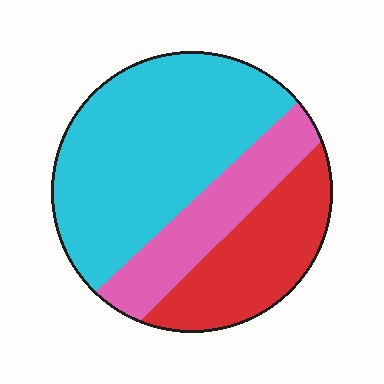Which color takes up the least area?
Pink, at roughly 20%.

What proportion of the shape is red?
Red covers about 25% of the shape.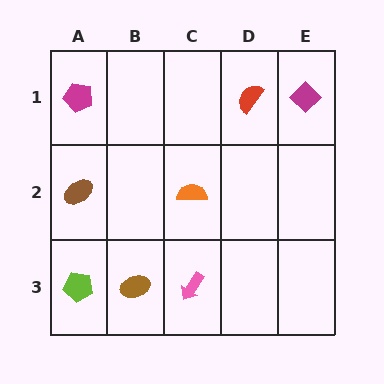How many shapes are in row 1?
3 shapes.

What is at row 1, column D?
A red semicircle.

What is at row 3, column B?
A brown ellipse.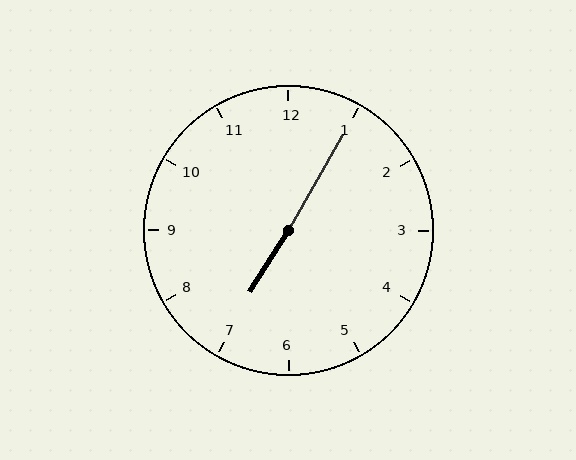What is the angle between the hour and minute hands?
Approximately 178 degrees.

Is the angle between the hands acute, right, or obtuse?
It is obtuse.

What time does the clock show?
7:05.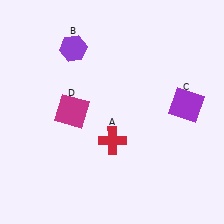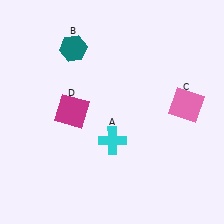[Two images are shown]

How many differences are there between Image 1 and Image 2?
There are 3 differences between the two images.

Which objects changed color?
A changed from red to cyan. B changed from purple to teal. C changed from purple to pink.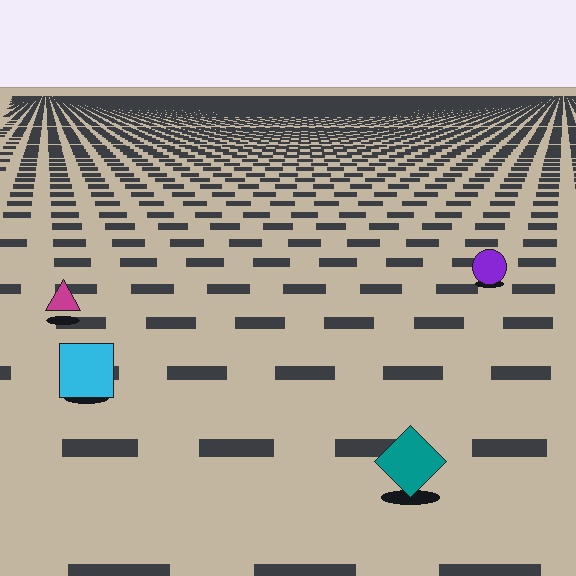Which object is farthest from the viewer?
The purple circle is farthest from the viewer. It appears smaller and the ground texture around it is denser.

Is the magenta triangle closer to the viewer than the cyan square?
No. The cyan square is closer — you can tell from the texture gradient: the ground texture is coarser near it.